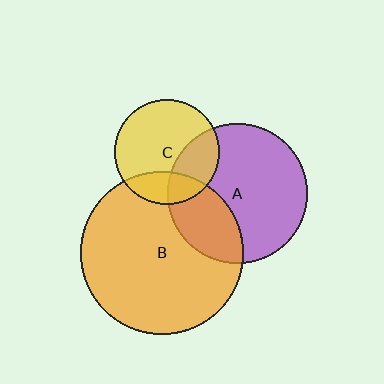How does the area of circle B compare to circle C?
Approximately 2.4 times.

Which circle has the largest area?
Circle B (orange).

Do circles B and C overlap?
Yes.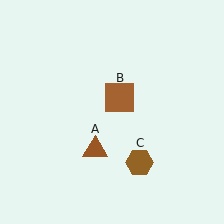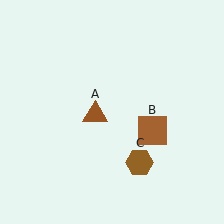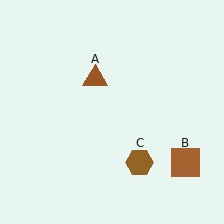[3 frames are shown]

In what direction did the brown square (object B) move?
The brown square (object B) moved down and to the right.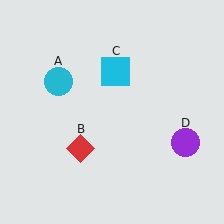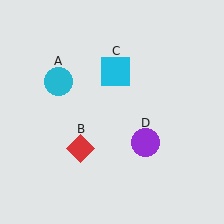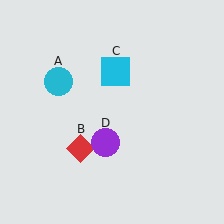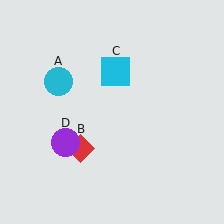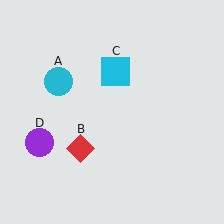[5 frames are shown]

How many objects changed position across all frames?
1 object changed position: purple circle (object D).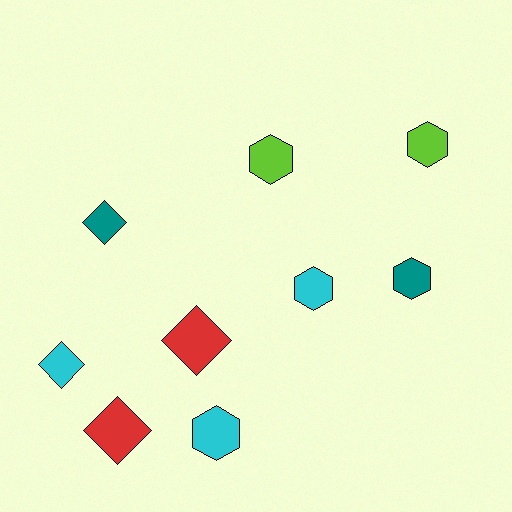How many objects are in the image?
There are 9 objects.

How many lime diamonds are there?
There are no lime diamonds.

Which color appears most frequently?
Cyan, with 3 objects.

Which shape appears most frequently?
Hexagon, with 5 objects.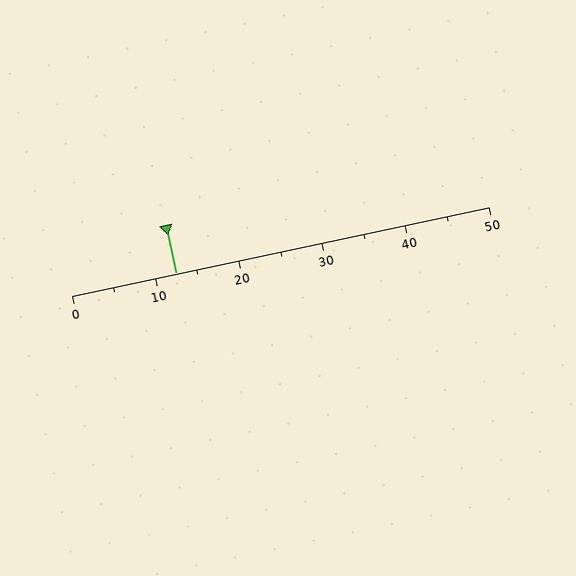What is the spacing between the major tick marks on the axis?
The major ticks are spaced 10 apart.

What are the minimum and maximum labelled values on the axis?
The axis runs from 0 to 50.